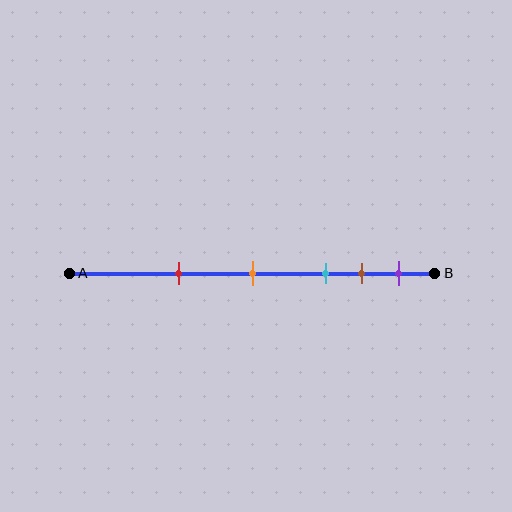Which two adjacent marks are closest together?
The brown and purple marks are the closest adjacent pair.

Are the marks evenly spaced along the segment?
No, the marks are not evenly spaced.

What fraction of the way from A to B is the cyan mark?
The cyan mark is approximately 70% (0.7) of the way from A to B.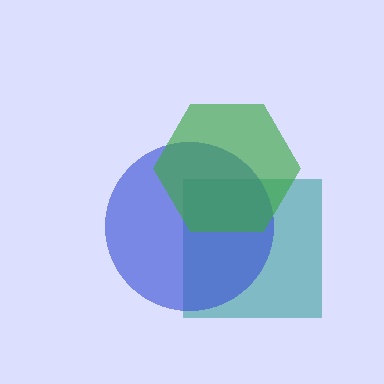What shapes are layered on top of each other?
The layered shapes are: a teal square, a blue circle, a green hexagon.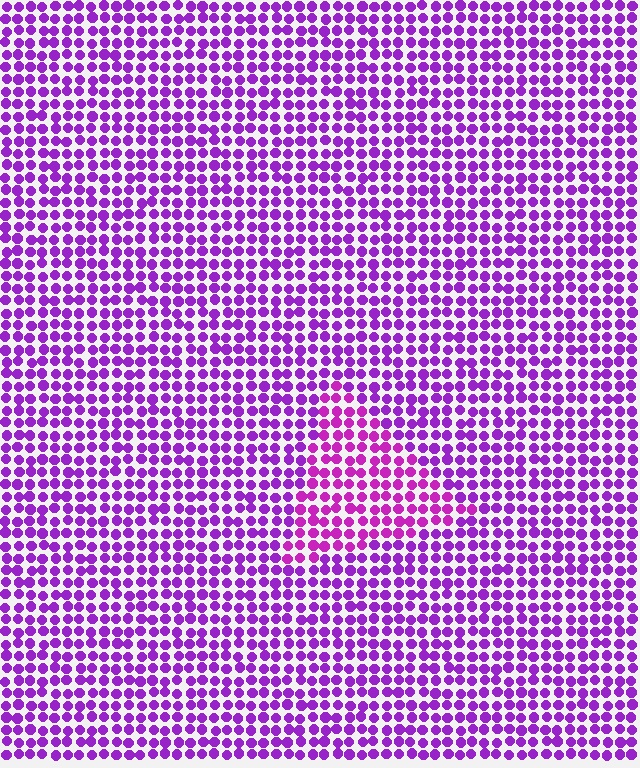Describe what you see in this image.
The image is filled with small purple elements in a uniform arrangement. A triangle-shaped region is visible where the elements are tinted to a slightly different hue, forming a subtle color boundary.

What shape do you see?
I see a triangle.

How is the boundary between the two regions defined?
The boundary is defined purely by a slight shift in hue (about 22 degrees). Spacing, size, and orientation are identical on both sides.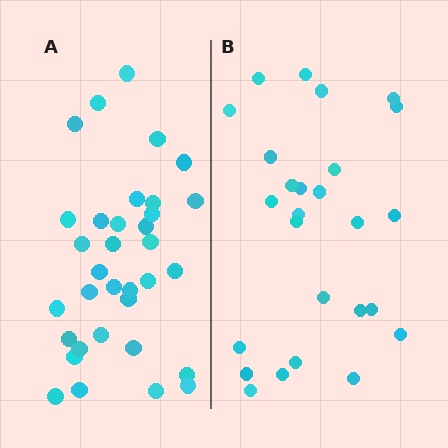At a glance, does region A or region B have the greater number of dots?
Region A (the left region) has more dots.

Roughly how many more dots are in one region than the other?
Region A has roughly 8 or so more dots than region B.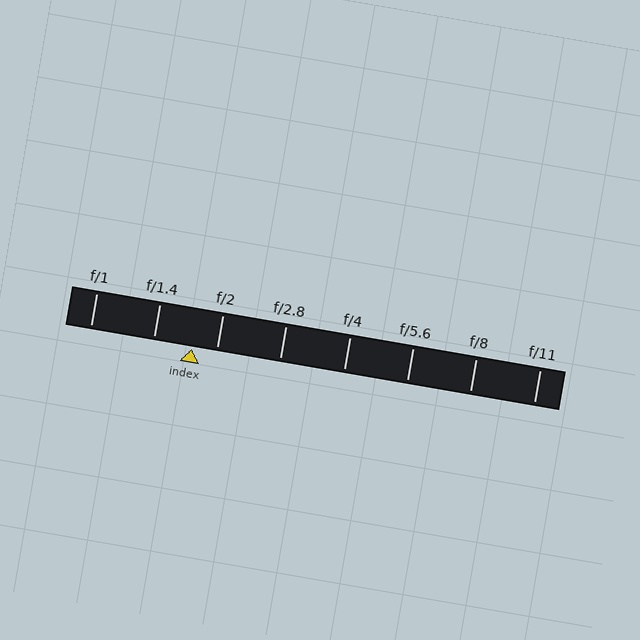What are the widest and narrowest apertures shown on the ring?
The widest aperture shown is f/1 and the narrowest is f/11.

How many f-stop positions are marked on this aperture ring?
There are 8 f-stop positions marked.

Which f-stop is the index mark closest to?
The index mark is closest to f/2.